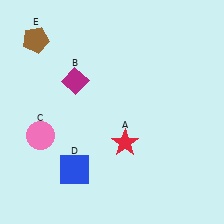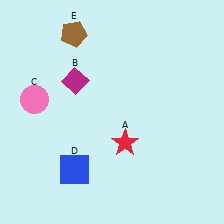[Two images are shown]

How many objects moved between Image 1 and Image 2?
2 objects moved between the two images.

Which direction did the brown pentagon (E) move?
The brown pentagon (E) moved right.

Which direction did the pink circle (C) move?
The pink circle (C) moved up.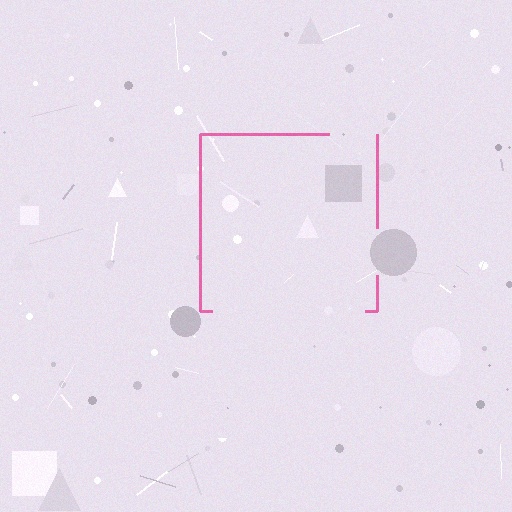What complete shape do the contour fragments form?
The contour fragments form a square.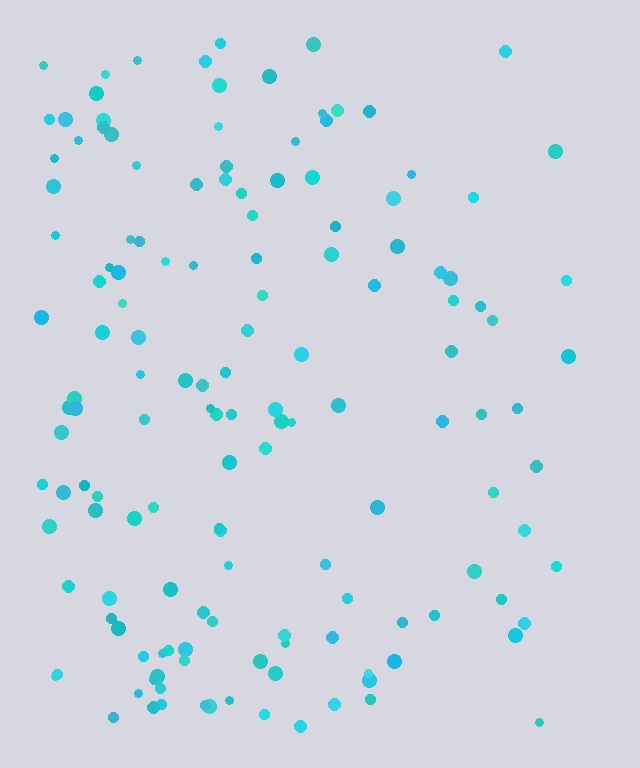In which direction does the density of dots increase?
From right to left, with the left side densest.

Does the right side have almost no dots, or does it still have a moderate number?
Still a moderate number, just noticeably fewer than the left.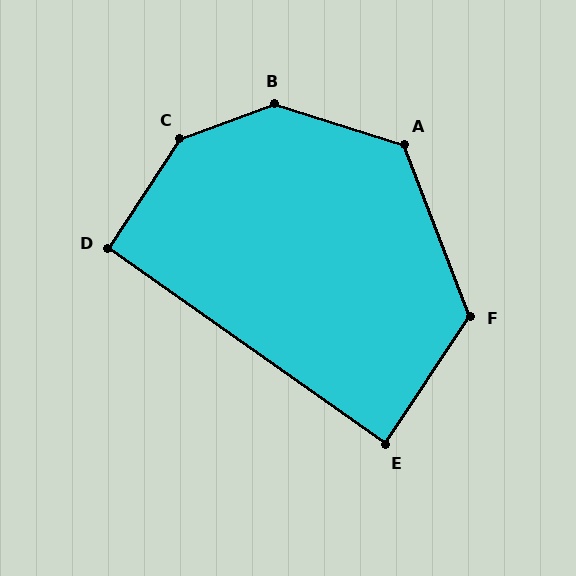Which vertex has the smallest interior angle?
E, at approximately 88 degrees.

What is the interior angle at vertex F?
Approximately 125 degrees (obtuse).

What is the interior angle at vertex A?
Approximately 128 degrees (obtuse).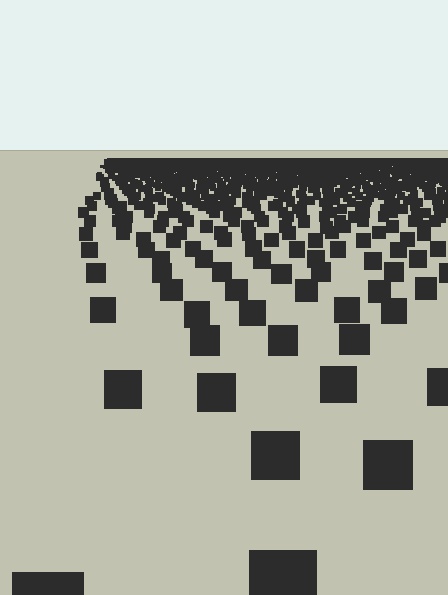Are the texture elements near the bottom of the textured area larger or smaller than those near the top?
Larger. Near the bottom, elements are closer to the viewer and appear at a bigger on-screen size.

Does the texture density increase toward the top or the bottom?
Density increases toward the top.